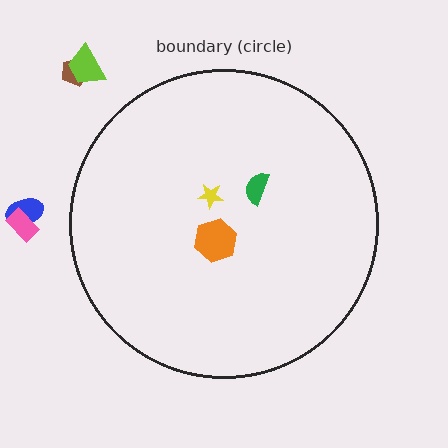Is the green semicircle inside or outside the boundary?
Inside.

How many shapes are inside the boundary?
3 inside, 4 outside.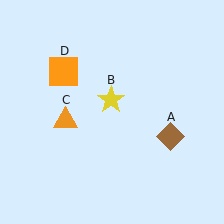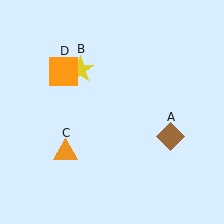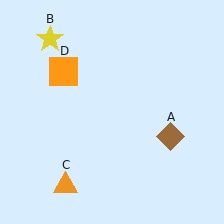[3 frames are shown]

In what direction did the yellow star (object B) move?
The yellow star (object B) moved up and to the left.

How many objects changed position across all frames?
2 objects changed position: yellow star (object B), orange triangle (object C).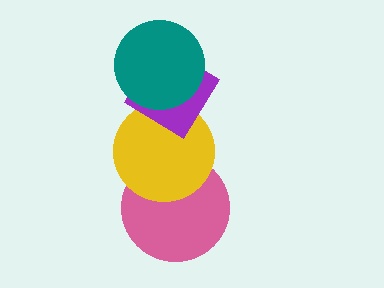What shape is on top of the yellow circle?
The purple diamond is on top of the yellow circle.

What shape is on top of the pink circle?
The yellow circle is on top of the pink circle.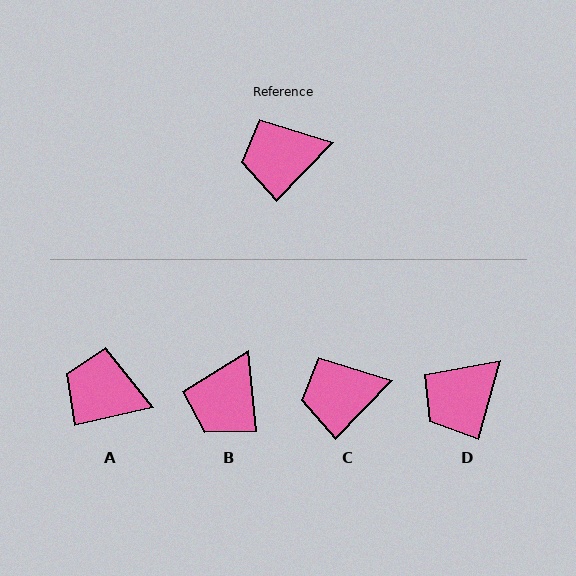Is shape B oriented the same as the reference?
No, it is off by about 50 degrees.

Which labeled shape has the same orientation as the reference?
C.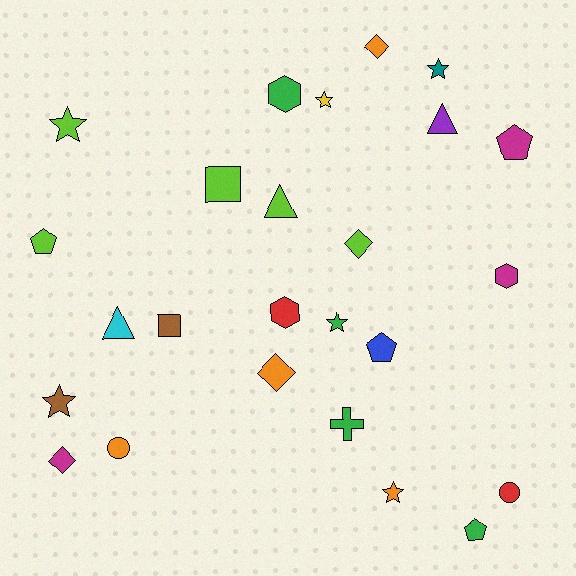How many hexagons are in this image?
There are 3 hexagons.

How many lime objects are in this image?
There are 5 lime objects.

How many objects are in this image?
There are 25 objects.